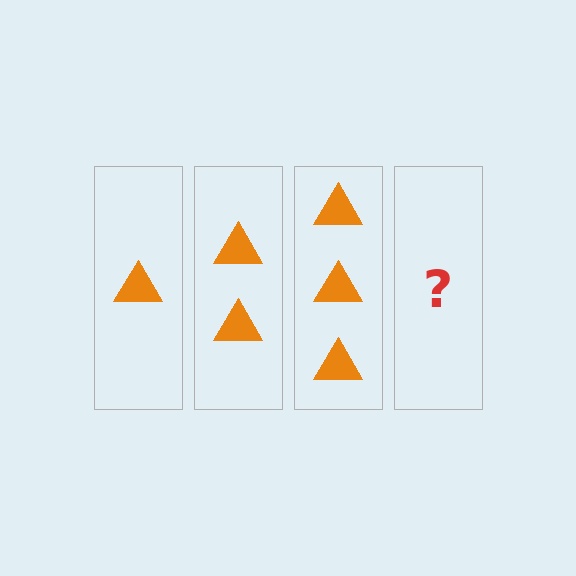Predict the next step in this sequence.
The next step is 4 triangles.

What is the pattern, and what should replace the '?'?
The pattern is that each step adds one more triangle. The '?' should be 4 triangles.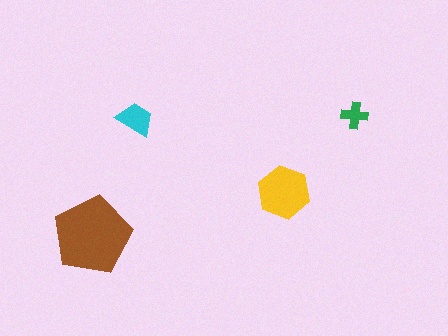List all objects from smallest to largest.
The green cross, the cyan trapezoid, the yellow hexagon, the brown pentagon.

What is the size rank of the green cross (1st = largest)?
4th.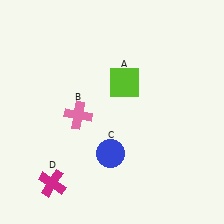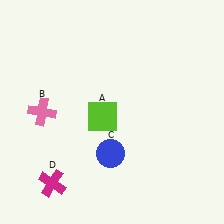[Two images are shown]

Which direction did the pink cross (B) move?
The pink cross (B) moved left.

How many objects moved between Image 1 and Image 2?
2 objects moved between the two images.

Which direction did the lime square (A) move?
The lime square (A) moved down.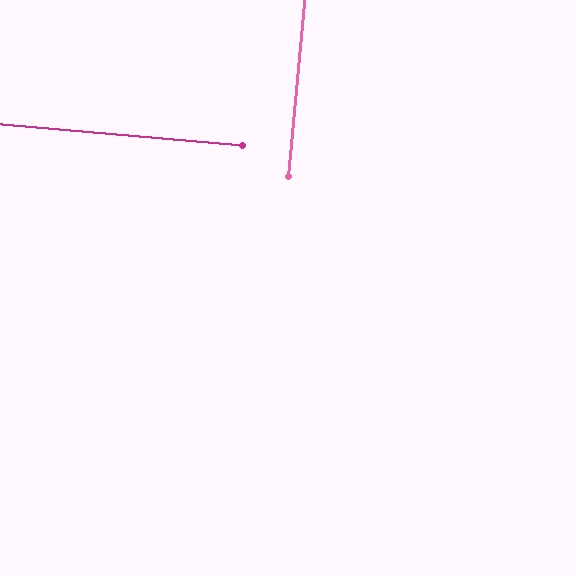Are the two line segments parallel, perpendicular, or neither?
Perpendicular — they meet at approximately 90°.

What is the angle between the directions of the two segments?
Approximately 90 degrees.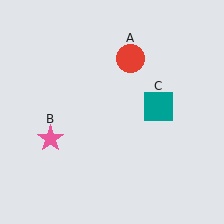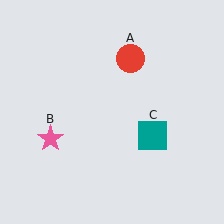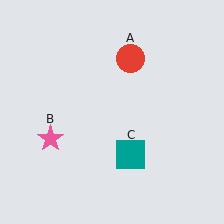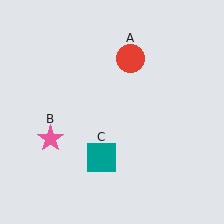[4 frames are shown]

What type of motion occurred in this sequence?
The teal square (object C) rotated clockwise around the center of the scene.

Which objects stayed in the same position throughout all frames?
Red circle (object A) and pink star (object B) remained stationary.